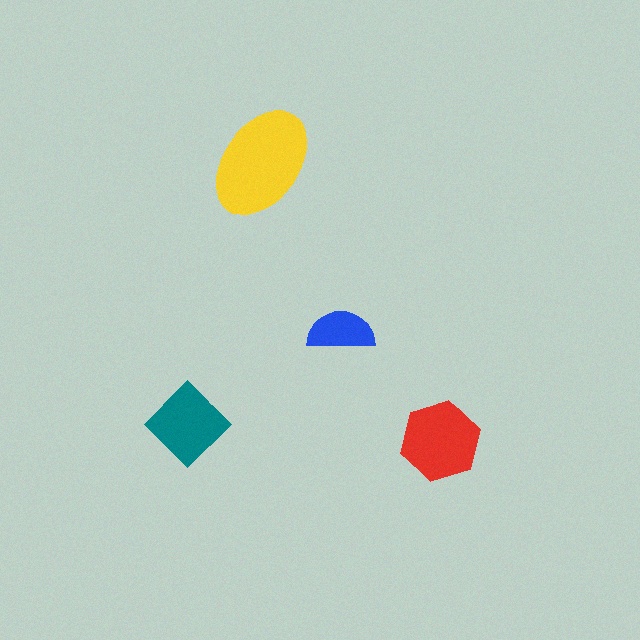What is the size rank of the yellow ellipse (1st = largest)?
1st.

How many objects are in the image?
There are 4 objects in the image.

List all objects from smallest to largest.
The blue semicircle, the teal diamond, the red hexagon, the yellow ellipse.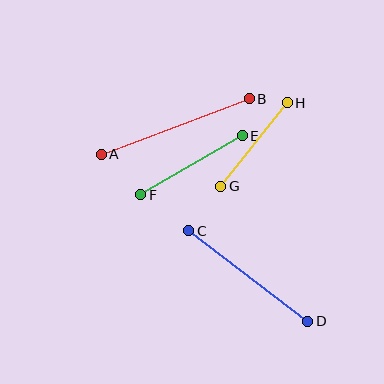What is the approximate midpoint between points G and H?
The midpoint is at approximately (254, 144) pixels.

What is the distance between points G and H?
The distance is approximately 107 pixels.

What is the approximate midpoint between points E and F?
The midpoint is at approximately (192, 165) pixels.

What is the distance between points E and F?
The distance is approximately 117 pixels.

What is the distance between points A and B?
The distance is approximately 158 pixels.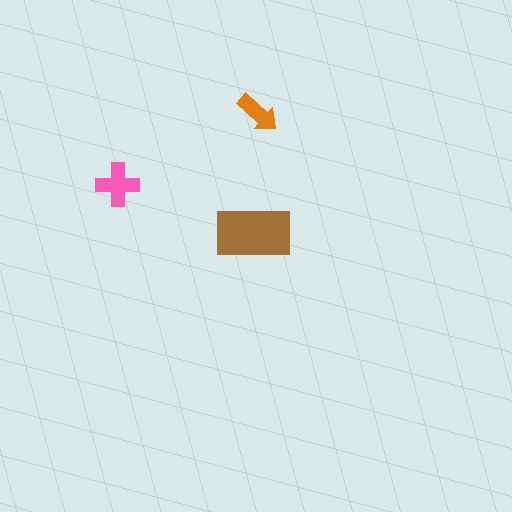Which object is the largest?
The brown rectangle.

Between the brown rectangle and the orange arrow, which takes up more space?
The brown rectangle.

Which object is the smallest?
The orange arrow.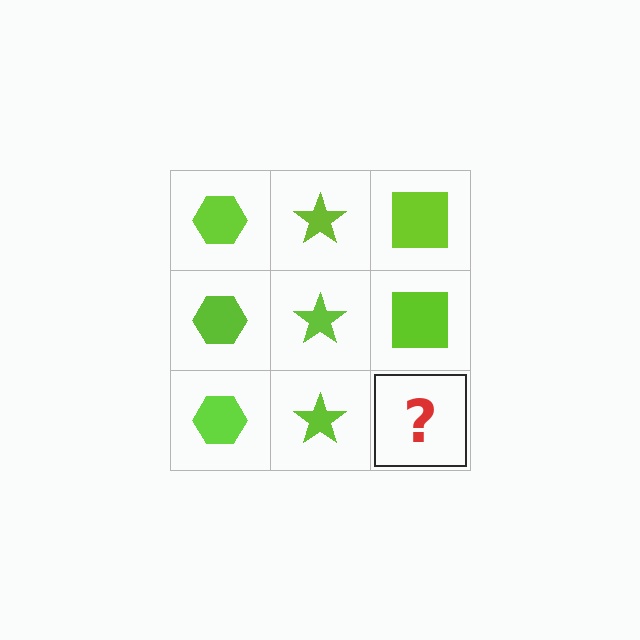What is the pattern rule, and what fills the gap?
The rule is that each column has a consistent shape. The gap should be filled with a lime square.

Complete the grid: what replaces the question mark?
The question mark should be replaced with a lime square.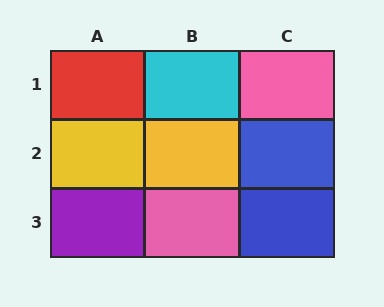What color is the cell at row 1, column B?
Cyan.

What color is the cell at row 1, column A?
Red.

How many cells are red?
1 cell is red.